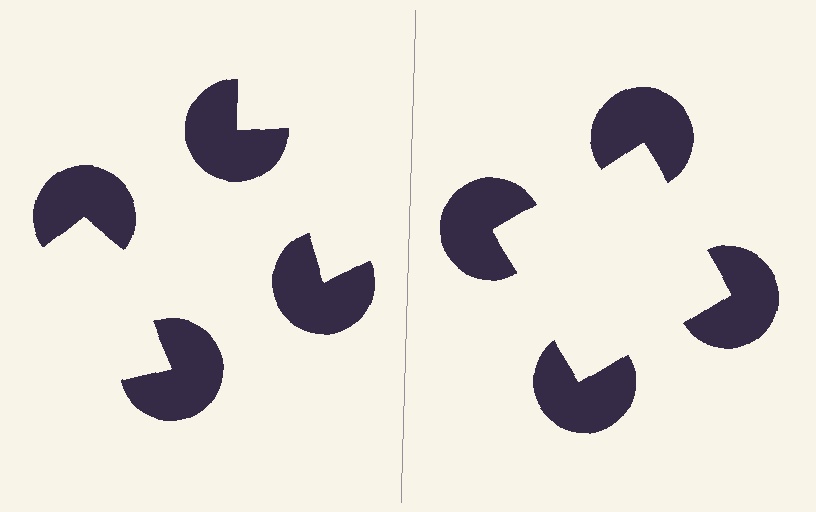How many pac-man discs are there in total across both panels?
8 — 4 on each side.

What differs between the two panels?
The pac-man discs are positioned identically on both sides; only the wedge orientations differ. On the right they align to a square; on the left they are misaligned.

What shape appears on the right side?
An illusory square.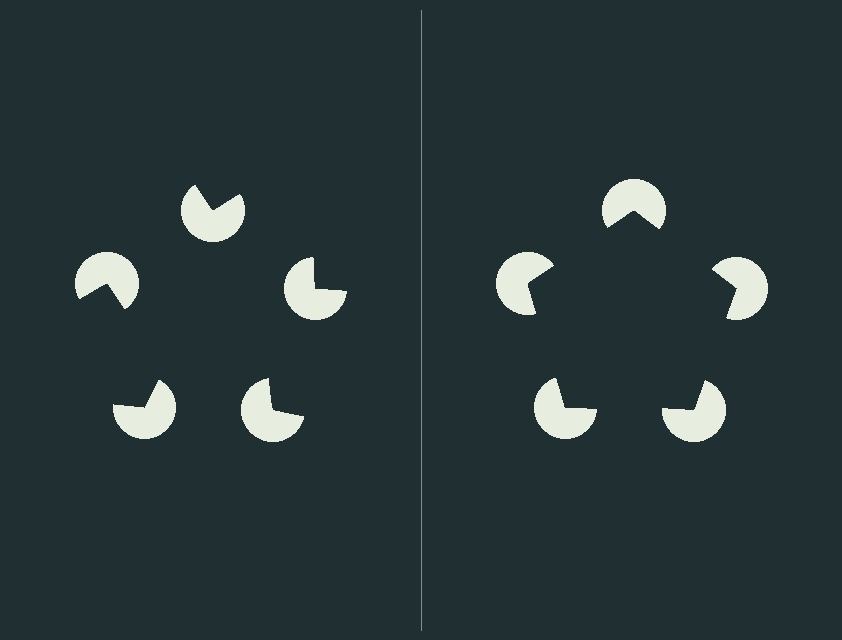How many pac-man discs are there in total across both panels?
10 — 5 on each side.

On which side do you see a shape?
An illusory pentagon appears on the right side. On the left side the wedge cuts are rotated, so no coherent shape forms.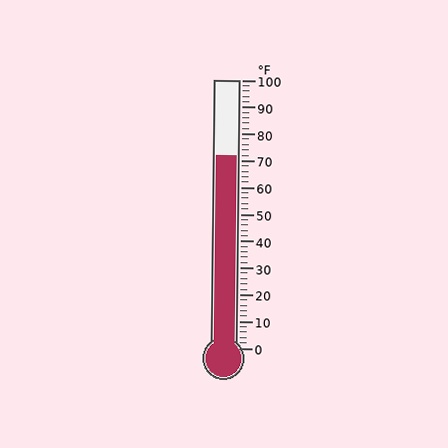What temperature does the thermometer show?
The thermometer shows approximately 72°F.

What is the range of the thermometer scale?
The thermometer scale ranges from 0°F to 100°F.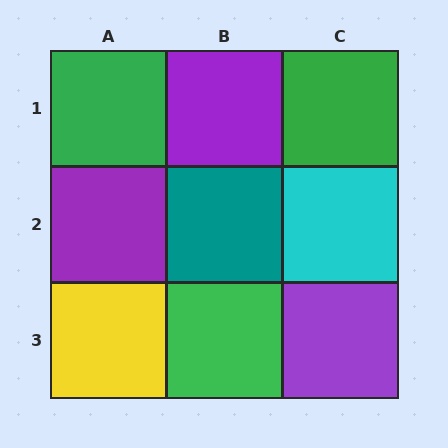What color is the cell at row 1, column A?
Green.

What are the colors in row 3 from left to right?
Yellow, green, purple.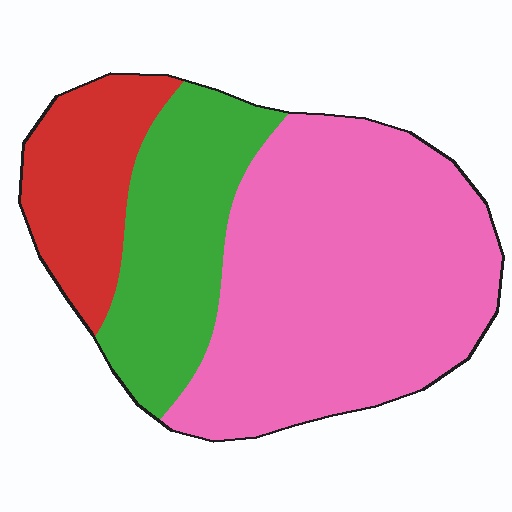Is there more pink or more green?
Pink.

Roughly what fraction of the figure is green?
Green takes up less than a quarter of the figure.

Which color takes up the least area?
Red, at roughly 20%.